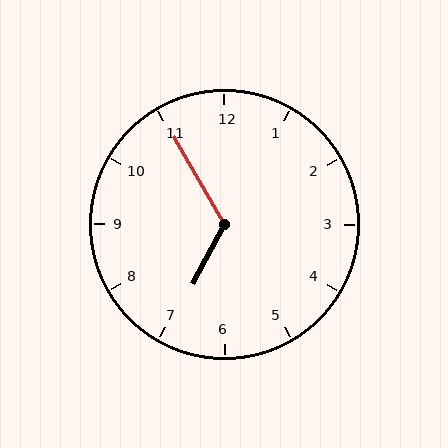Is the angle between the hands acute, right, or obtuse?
It is obtuse.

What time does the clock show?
6:55.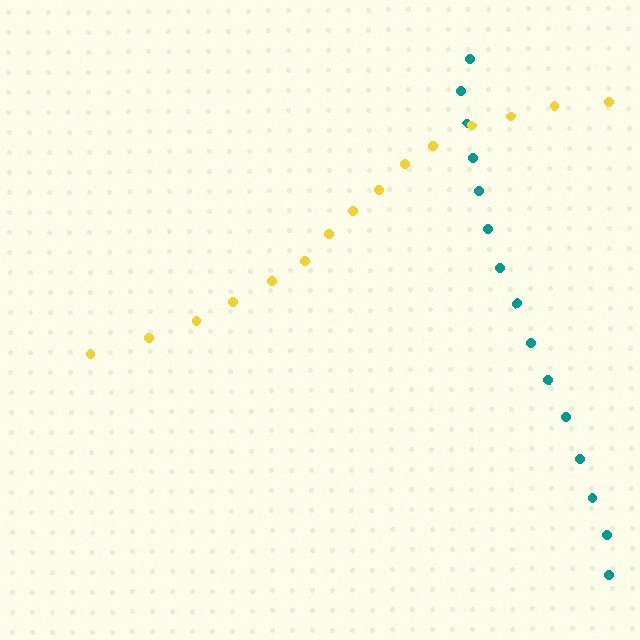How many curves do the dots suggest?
There are 2 distinct paths.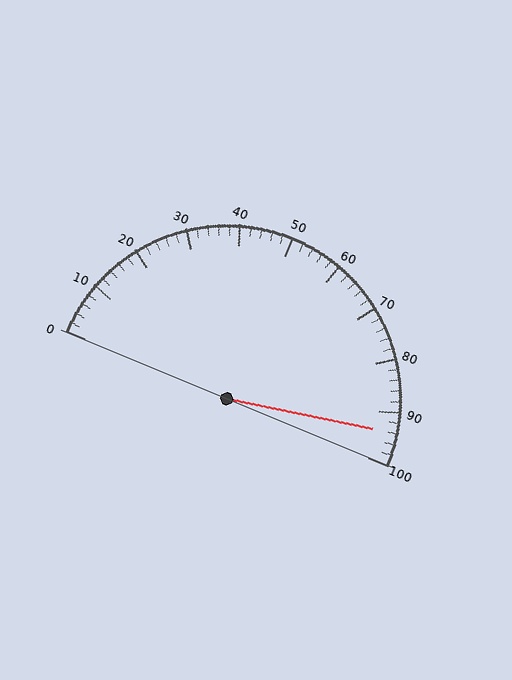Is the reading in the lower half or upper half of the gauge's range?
The reading is in the upper half of the range (0 to 100).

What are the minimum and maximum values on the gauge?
The gauge ranges from 0 to 100.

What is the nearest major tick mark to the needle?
The nearest major tick mark is 90.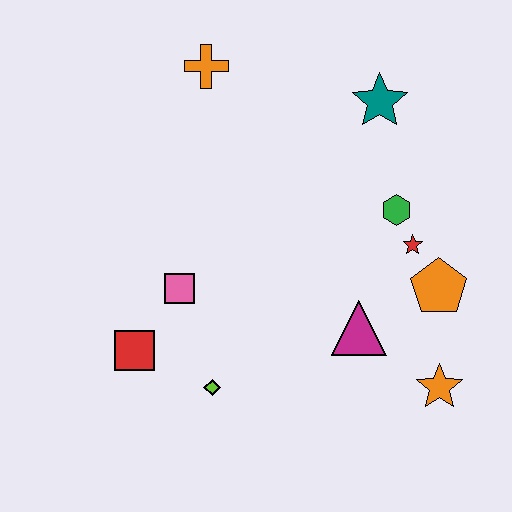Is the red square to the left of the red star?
Yes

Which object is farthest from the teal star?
The red square is farthest from the teal star.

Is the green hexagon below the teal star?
Yes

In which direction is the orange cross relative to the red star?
The orange cross is to the left of the red star.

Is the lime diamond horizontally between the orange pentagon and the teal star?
No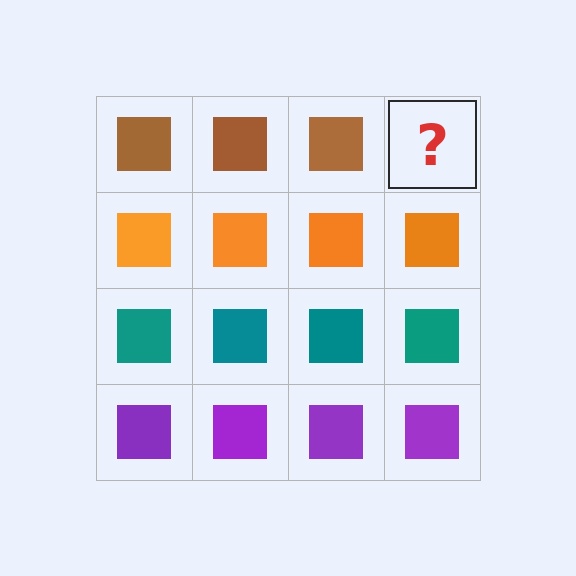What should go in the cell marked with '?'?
The missing cell should contain a brown square.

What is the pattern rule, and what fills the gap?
The rule is that each row has a consistent color. The gap should be filled with a brown square.